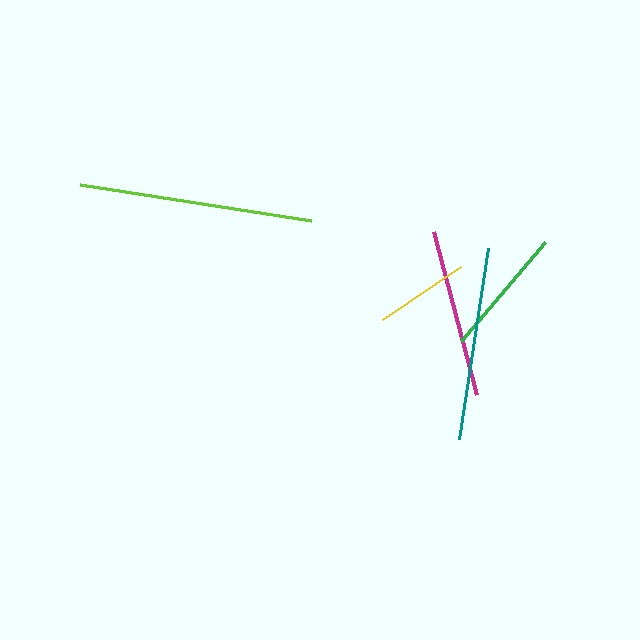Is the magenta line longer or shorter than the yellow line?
The magenta line is longer than the yellow line.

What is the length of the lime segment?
The lime segment is approximately 235 pixels long.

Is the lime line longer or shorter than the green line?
The lime line is longer than the green line.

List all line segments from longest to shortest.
From longest to shortest: lime, teal, magenta, green, yellow.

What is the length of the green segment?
The green segment is approximately 130 pixels long.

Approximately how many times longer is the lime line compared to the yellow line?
The lime line is approximately 2.5 times the length of the yellow line.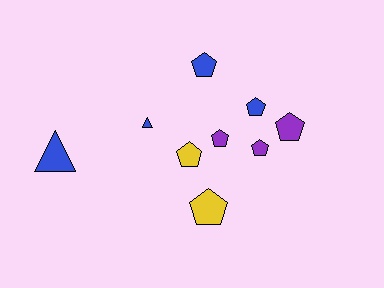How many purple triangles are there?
There are no purple triangles.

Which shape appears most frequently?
Pentagon, with 7 objects.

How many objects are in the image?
There are 9 objects.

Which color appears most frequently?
Blue, with 4 objects.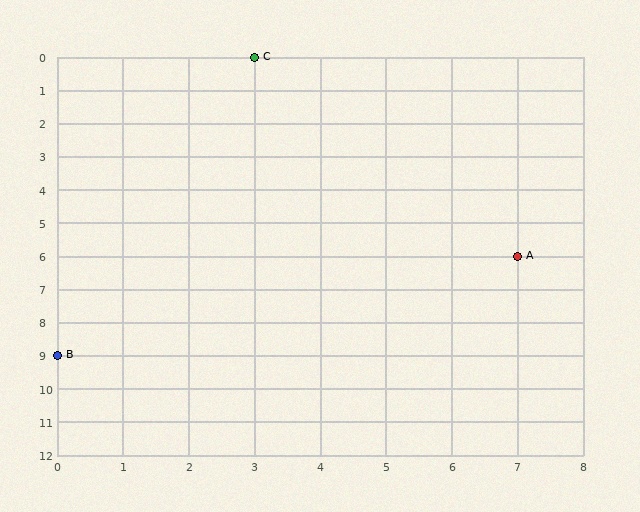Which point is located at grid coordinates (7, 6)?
Point A is at (7, 6).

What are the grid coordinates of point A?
Point A is at grid coordinates (7, 6).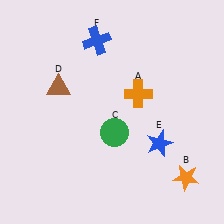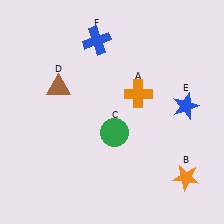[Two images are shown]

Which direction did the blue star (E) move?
The blue star (E) moved up.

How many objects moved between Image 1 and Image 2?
1 object moved between the two images.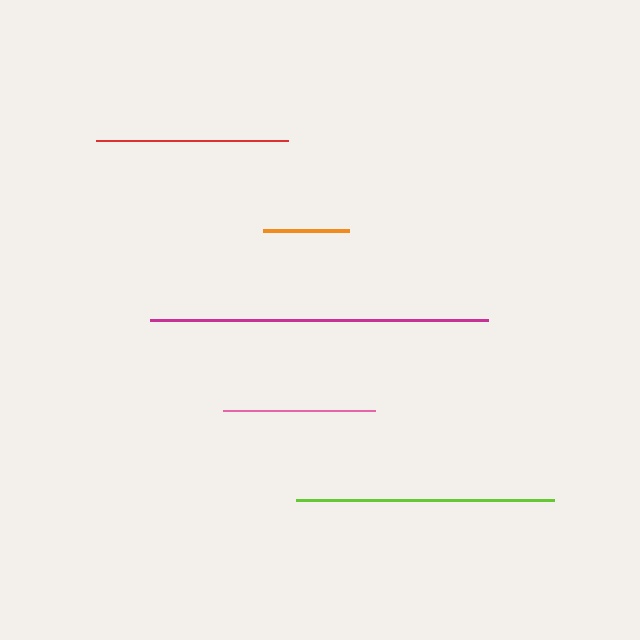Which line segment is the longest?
The magenta line is the longest at approximately 338 pixels.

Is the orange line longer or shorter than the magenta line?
The magenta line is longer than the orange line.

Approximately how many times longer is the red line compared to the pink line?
The red line is approximately 1.3 times the length of the pink line.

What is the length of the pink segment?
The pink segment is approximately 153 pixels long.